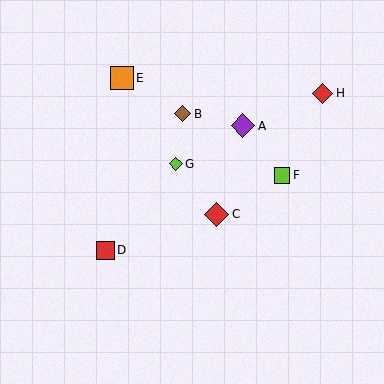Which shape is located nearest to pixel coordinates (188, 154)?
The lime diamond (labeled G) at (176, 164) is nearest to that location.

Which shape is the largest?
The red diamond (labeled C) is the largest.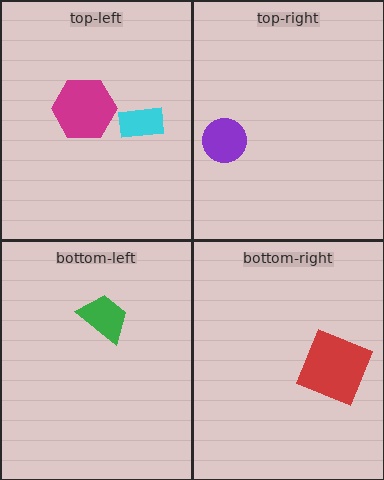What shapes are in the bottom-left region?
The green trapezoid.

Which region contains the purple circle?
The top-right region.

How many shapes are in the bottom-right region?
1.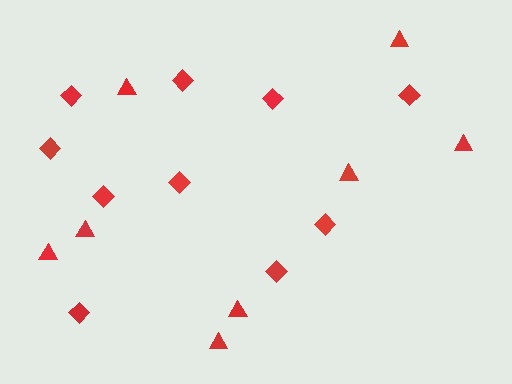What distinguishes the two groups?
There are 2 groups: one group of diamonds (10) and one group of triangles (8).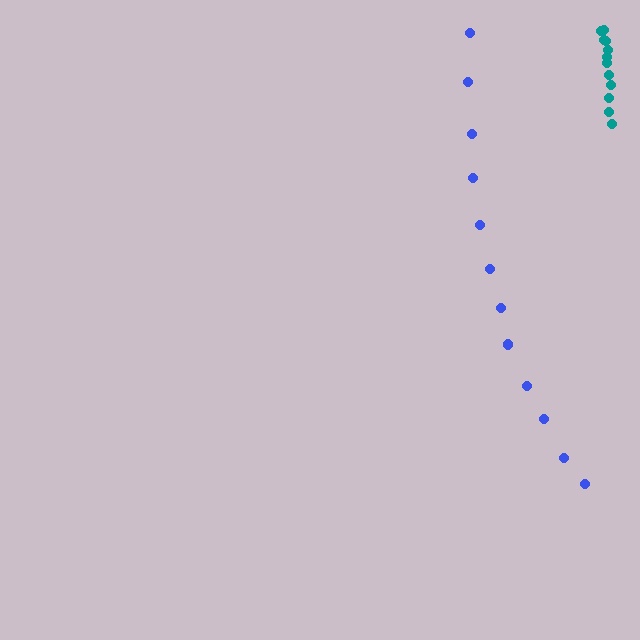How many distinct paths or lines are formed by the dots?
There are 2 distinct paths.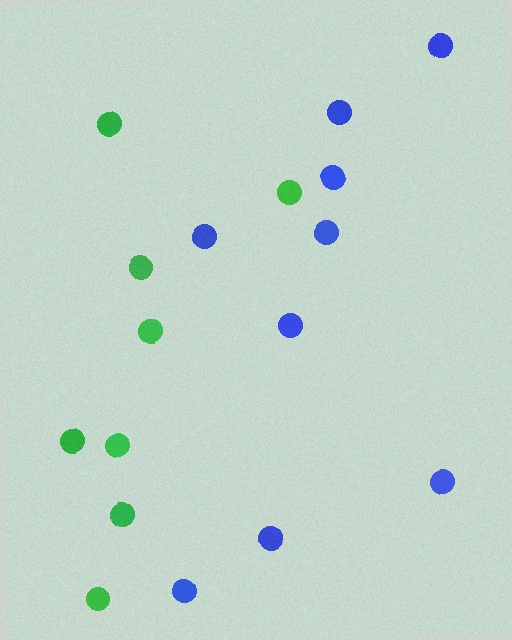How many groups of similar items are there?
There are 2 groups: one group of blue circles (9) and one group of green circles (8).